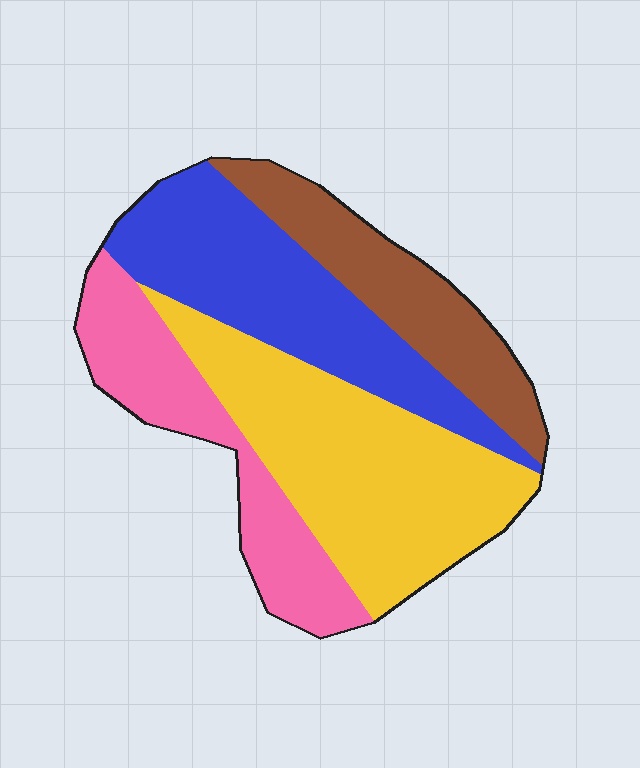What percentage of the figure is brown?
Brown takes up between a sixth and a third of the figure.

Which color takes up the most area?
Yellow, at roughly 35%.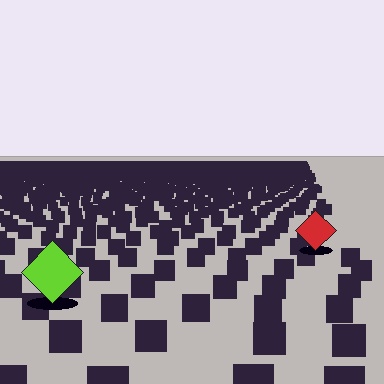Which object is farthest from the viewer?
The red diamond is farthest from the viewer. It appears smaller and the ground texture around it is denser.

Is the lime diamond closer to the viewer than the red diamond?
Yes. The lime diamond is closer — you can tell from the texture gradient: the ground texture is coarser near it.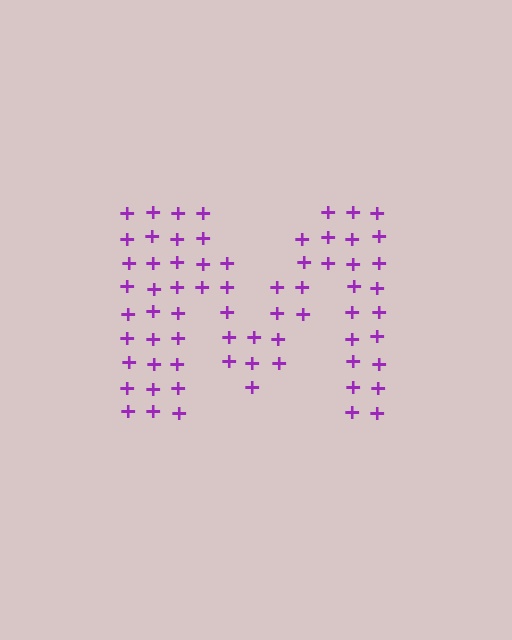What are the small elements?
The small elements are plus signs.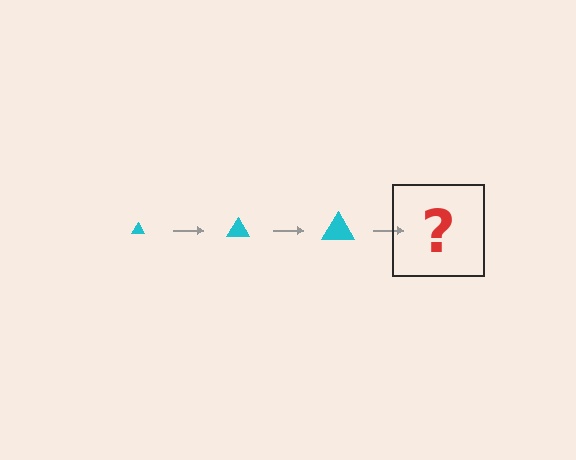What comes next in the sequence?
The next element should be a cyan triangle, larger than the previous one.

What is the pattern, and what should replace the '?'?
The pattern is that the triangle gets progressively larger each step. The '?' should be a cyan triangle, larger than the previous one.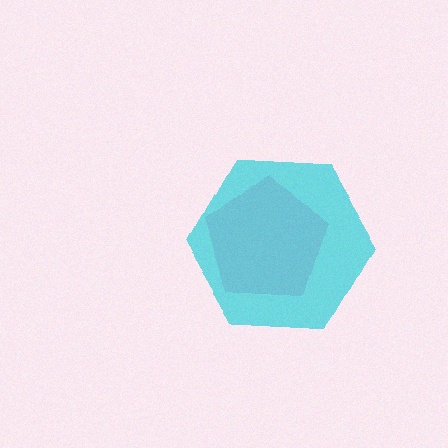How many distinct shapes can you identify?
There are 2 distinct shapes: a pink pentagon, a cyan hexagon.